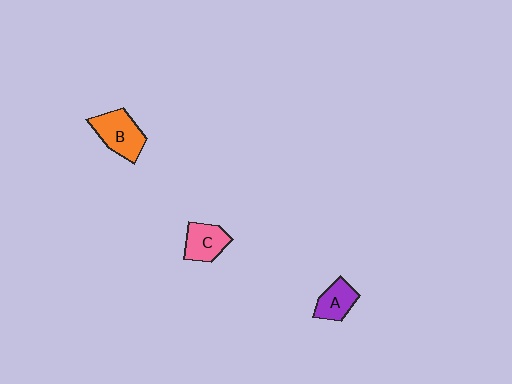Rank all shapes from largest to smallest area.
From largest to smallest: B (orange), C (pink), A (purple).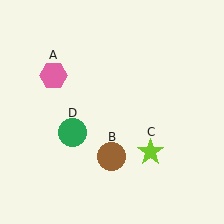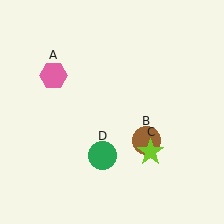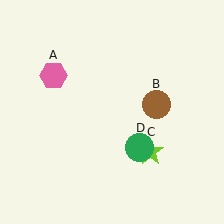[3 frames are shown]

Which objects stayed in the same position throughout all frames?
Pink hexagon (object A) and lime star (object C) remained stationary.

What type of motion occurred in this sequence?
The brown circle (object B), green circle (object D) rotated counterclockwise around the center of the scene.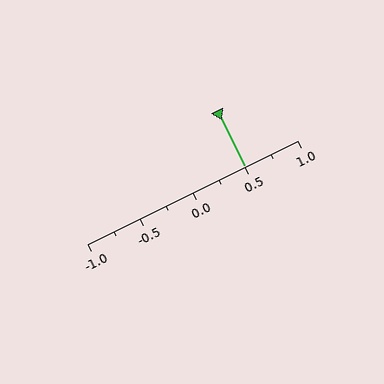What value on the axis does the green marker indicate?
The marker indicates approximately 0.5.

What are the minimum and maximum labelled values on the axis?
The axis runs from -1.0 to 1.0.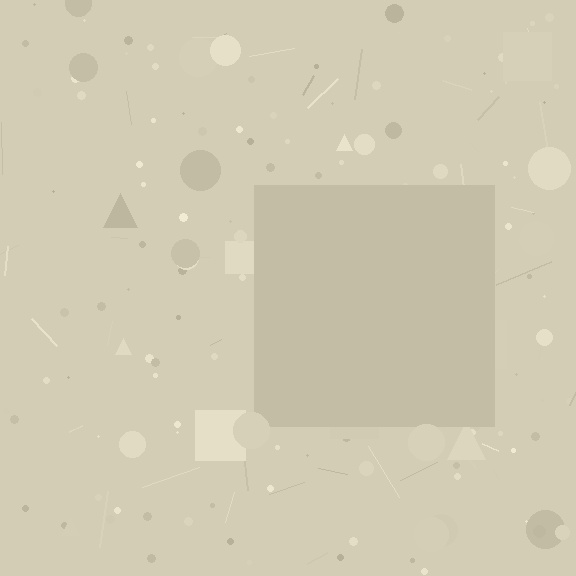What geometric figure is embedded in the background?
A square is embedded in the background.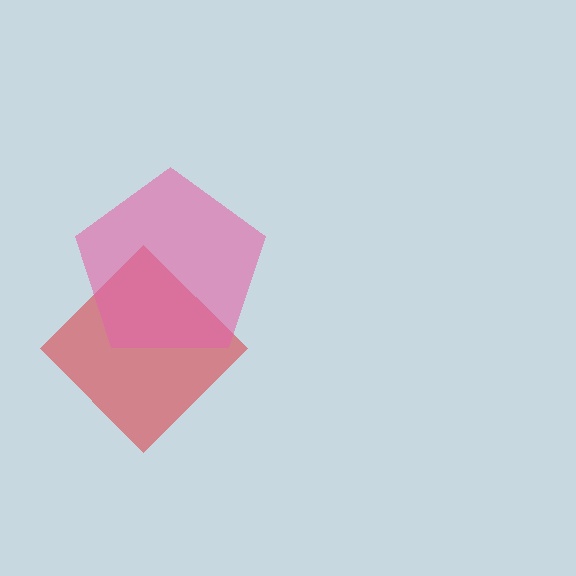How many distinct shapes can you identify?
There are 2 distinct shapes: a red diamond, a pink pentagon.